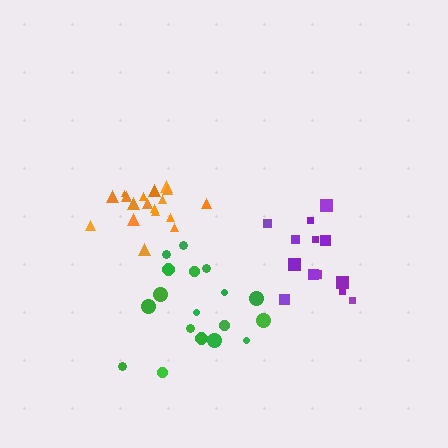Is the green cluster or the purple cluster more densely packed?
Purple.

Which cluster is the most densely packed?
Orange.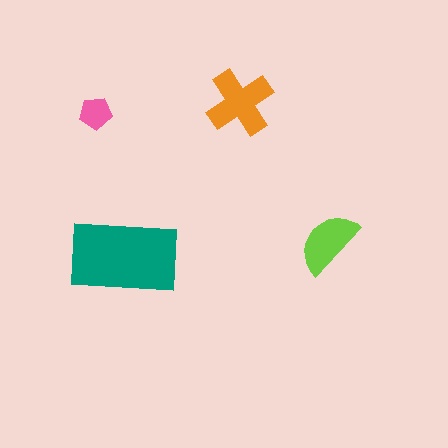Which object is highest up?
The orange cross is topmost.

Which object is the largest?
The teal rectangle.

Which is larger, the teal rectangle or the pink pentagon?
The teal rectangle.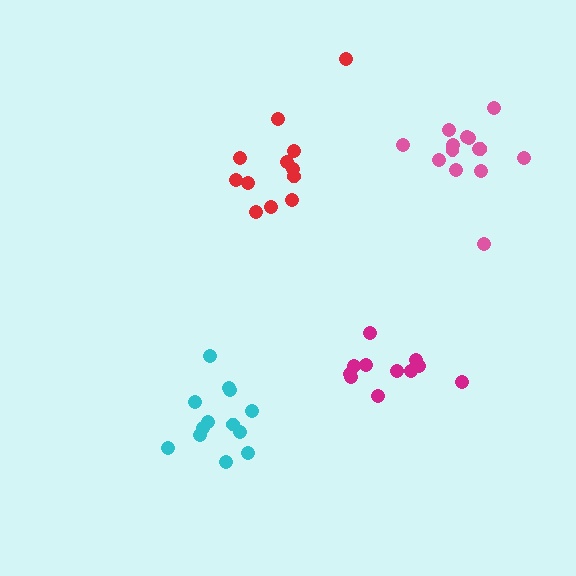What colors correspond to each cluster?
The clusters are colored: magenta, pink, cyan, red.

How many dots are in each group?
Group 1: 11 dots, Group 2: 14 dots, Group 3: 13 dots, Group 4: 12 dots (50 total).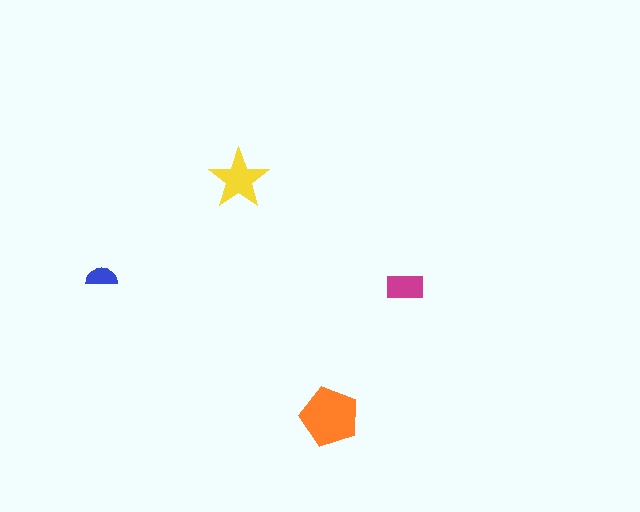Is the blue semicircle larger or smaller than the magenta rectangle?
Smaller.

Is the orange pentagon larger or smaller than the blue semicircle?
Larger.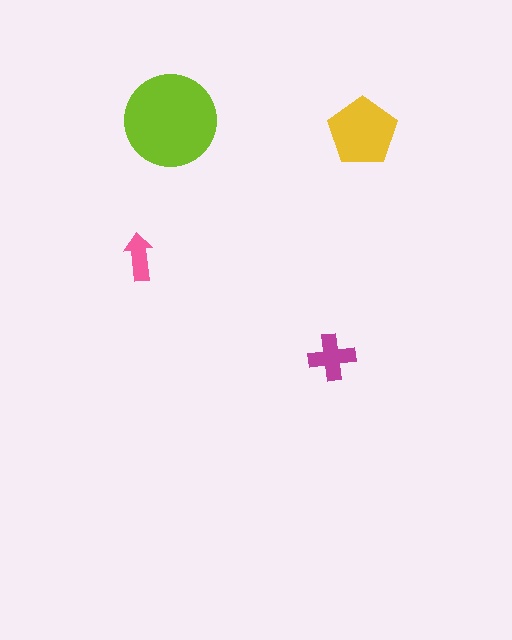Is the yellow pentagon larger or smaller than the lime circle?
Smaller.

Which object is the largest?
The lime circle.